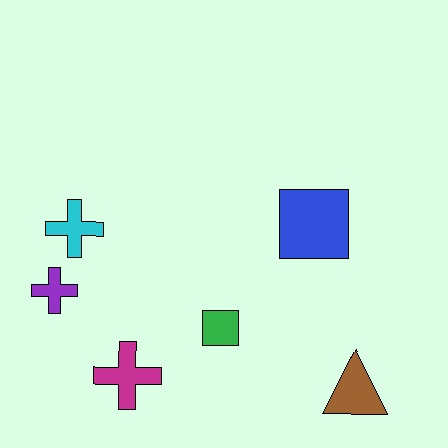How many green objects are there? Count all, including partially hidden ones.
There is 1 green object.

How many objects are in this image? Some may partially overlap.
There are 6 objects.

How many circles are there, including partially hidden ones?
There are no circles.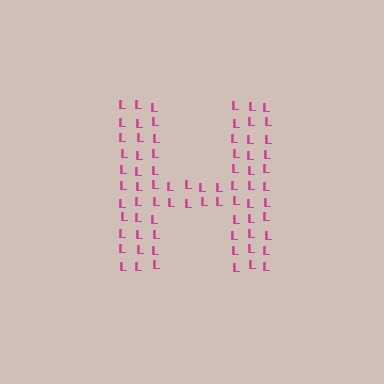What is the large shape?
The large shape is the letter H.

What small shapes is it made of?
It is made of small letter L's.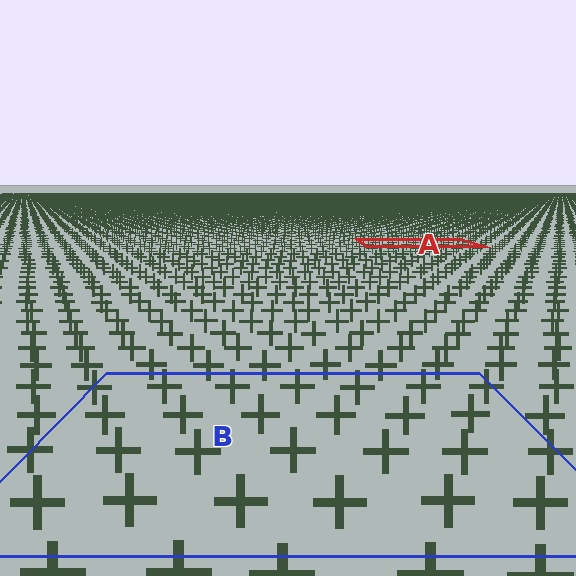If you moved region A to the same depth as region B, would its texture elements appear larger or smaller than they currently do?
They would appear larger. At a closer depth, the same texture elements are projected at a bigger on-screen size.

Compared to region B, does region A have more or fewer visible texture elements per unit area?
Region A has more texture elements per unit area — they are packed more densely because it is farther away.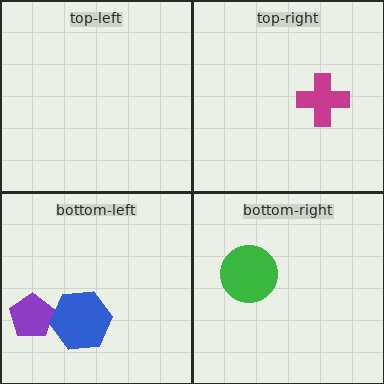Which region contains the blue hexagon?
The bottom-left region.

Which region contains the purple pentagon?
The bottom-left region.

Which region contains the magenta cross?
The top-right region.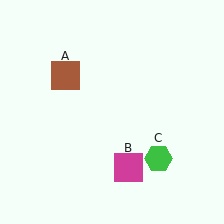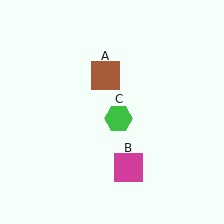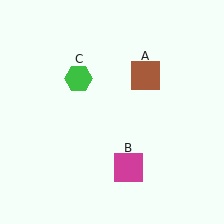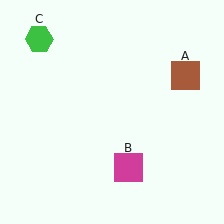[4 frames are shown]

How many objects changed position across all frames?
2 objects changed position: brown square (object A), green hexagon (object C).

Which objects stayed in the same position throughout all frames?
Magenta square (object B) remained stationary.